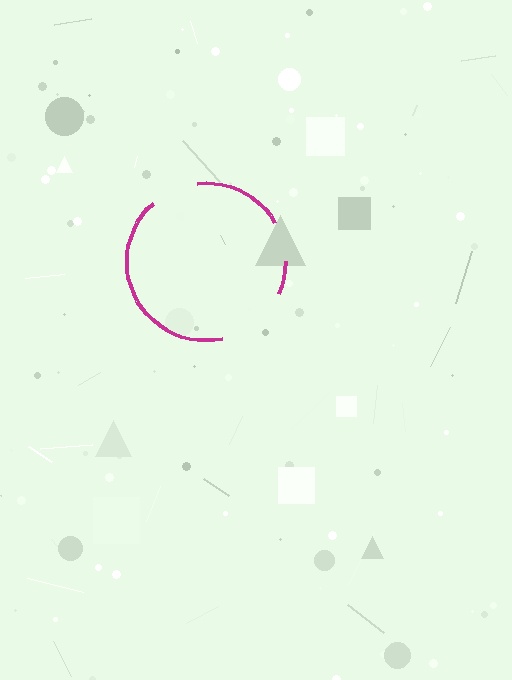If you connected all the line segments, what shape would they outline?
They would outline a circle.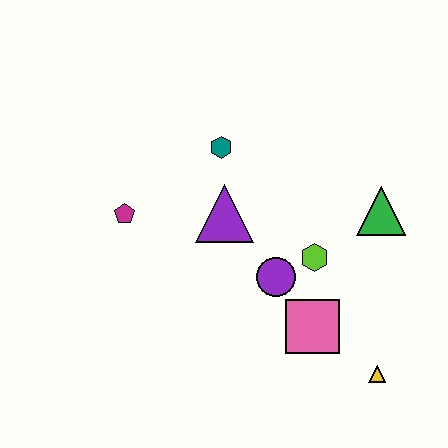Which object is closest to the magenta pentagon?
The purple triangle is closest to the magenta pentagon.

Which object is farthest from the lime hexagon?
The magenta pentagon is farthest from the lime hexagon.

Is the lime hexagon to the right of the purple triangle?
Yes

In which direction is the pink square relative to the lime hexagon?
The pink square is below the lime hexagon.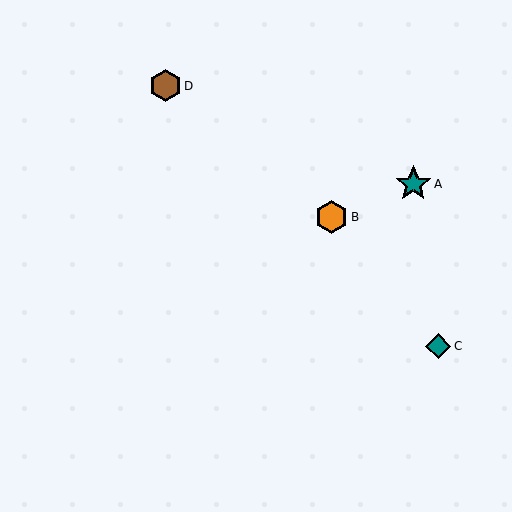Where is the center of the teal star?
The center of the teal star is at (413, 184).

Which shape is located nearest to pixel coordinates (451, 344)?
The teal diamond (labeled C) at (438, 346) is nearest to that location.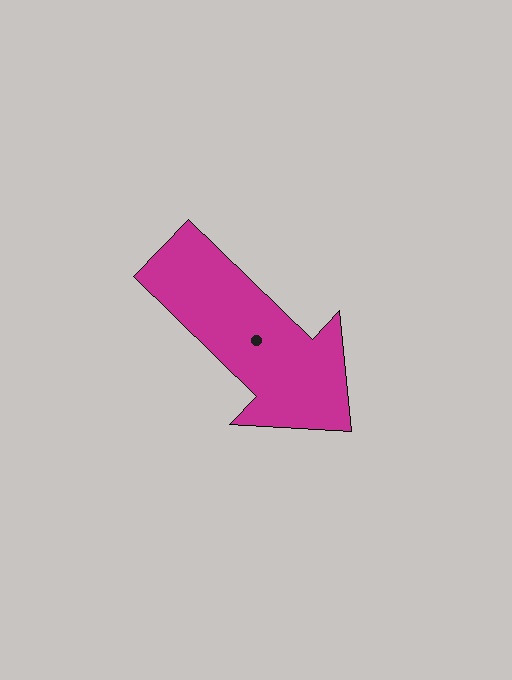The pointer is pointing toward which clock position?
Roughly 4 o'clock.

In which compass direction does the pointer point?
Southeast.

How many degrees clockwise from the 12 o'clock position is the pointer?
Approximately 134 degrees.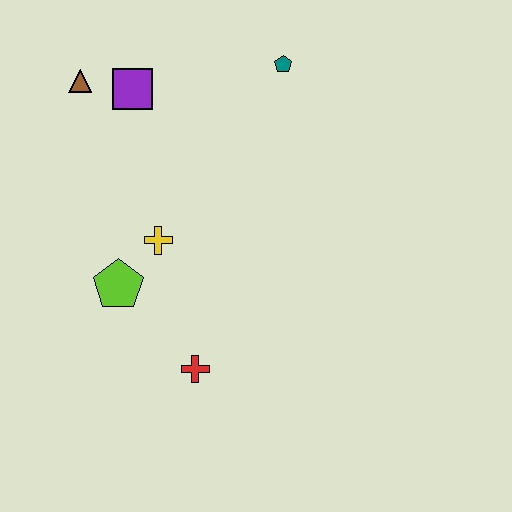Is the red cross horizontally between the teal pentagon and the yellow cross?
Yes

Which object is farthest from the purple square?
The red cross is farthest from the purple square.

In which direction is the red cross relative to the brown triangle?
The red cross is below the brown triangle.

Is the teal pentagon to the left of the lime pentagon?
No